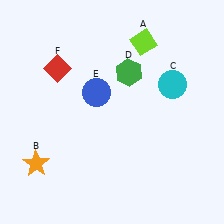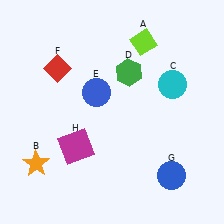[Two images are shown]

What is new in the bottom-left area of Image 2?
A magenta square (H) was added in the bottom-left area of Image 2.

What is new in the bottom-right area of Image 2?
A blue circle (G) was added in the bottom-right area of Image 2.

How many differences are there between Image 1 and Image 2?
There are 2 differences between the two images.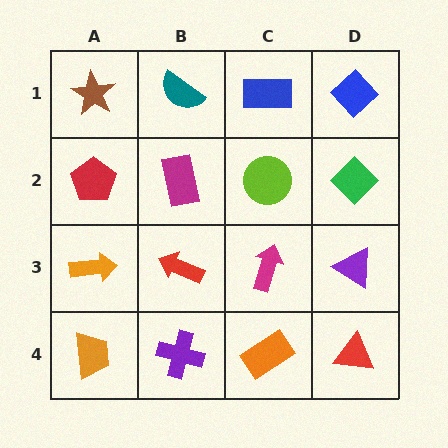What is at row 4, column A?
An orange trapezoid.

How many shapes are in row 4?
4 shapes.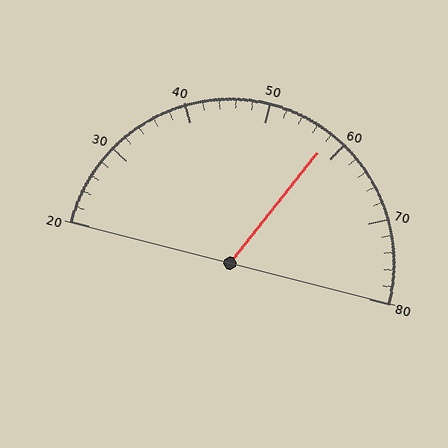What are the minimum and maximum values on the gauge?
The gauge ranges from 20 to 80.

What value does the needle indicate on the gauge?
The needle indicates approximately 58.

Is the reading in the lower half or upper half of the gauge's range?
The reading is in the upper half of the range (20 to 80).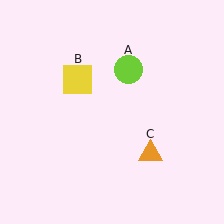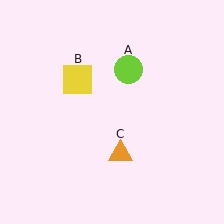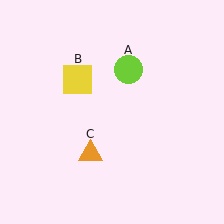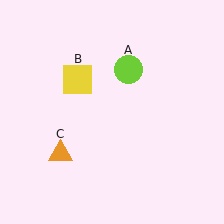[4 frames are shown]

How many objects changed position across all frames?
1 object changed position: orange triangle (object C).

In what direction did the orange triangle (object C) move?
The orange triangle (object C) moved left.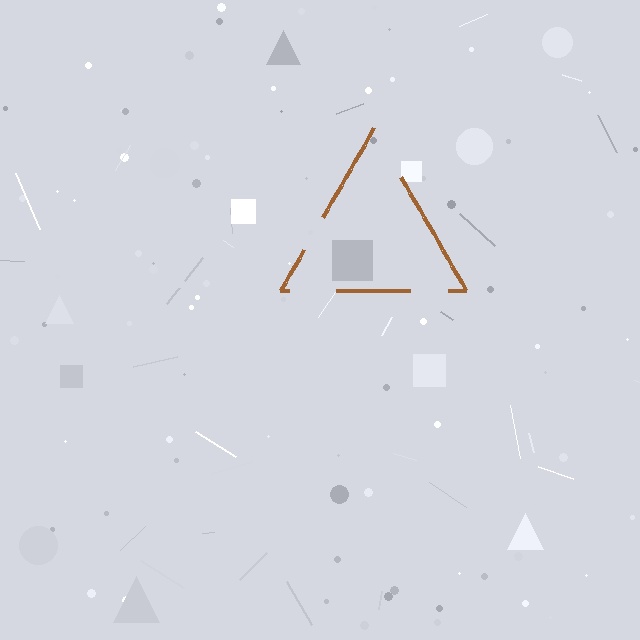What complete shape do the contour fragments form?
The contour fragments form a triangle.